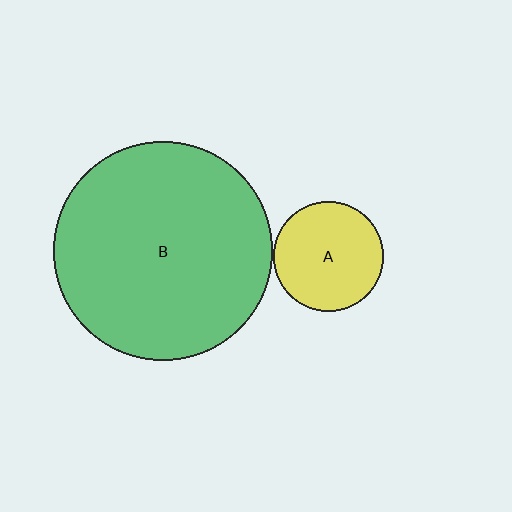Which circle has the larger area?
Circle B (green).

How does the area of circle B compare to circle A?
Approximately 4.0 times.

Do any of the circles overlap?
No, none of the circles overlap.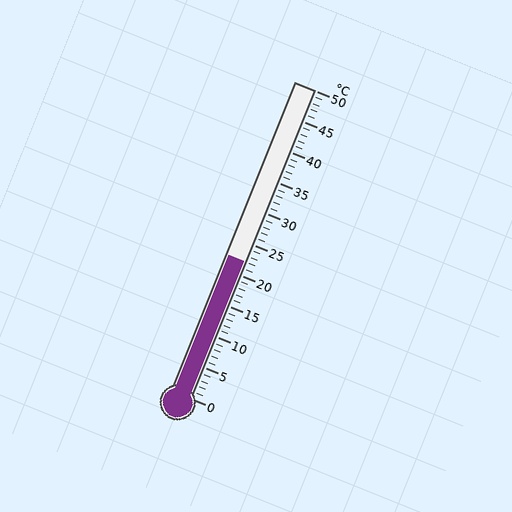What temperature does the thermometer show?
The thermometer shows approximately 22°C.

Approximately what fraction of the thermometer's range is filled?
The thermometer is filled to approximately 45% of its range.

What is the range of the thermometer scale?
The thermometer scale ranges from 0°C to 50°C.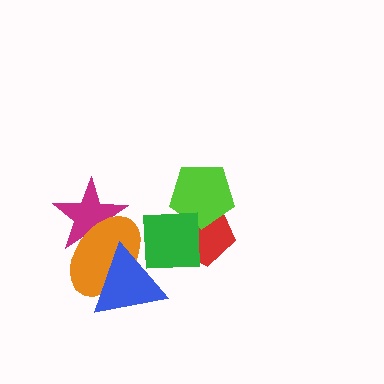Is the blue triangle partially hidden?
Yes, it is partially covered by another shape.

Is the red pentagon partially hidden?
Yes, it is partially covered by another shape.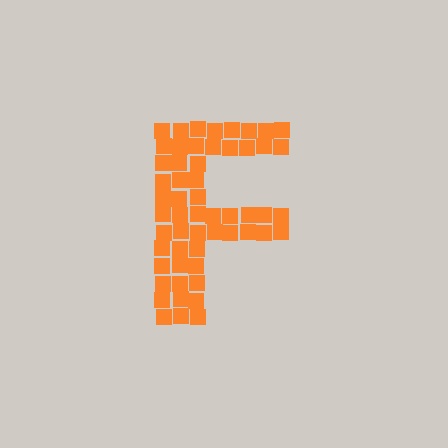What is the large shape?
The large shape is the letter F.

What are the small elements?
The small elements are squares.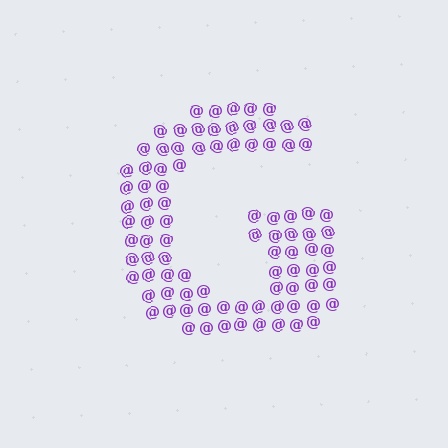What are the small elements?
The small elements are at signs.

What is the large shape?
The large shape is the letter G.